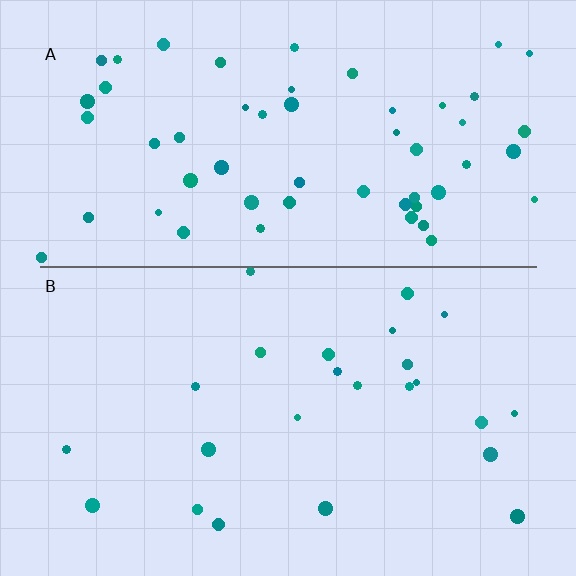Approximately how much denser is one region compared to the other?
Approximately 2.3× — region A over region B.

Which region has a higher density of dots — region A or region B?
A (the top).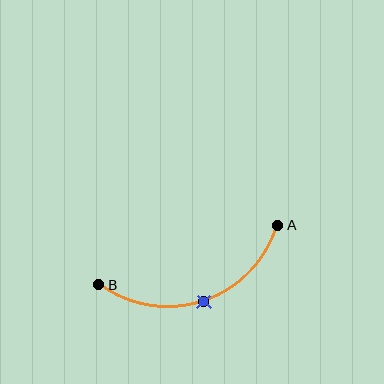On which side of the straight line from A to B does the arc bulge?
The arc bulges below the straight line connecting A and B.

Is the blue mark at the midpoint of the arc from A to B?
Yes. The blue mark lies on the arc at equal arc-length from both A and B — it is the arc midpoint.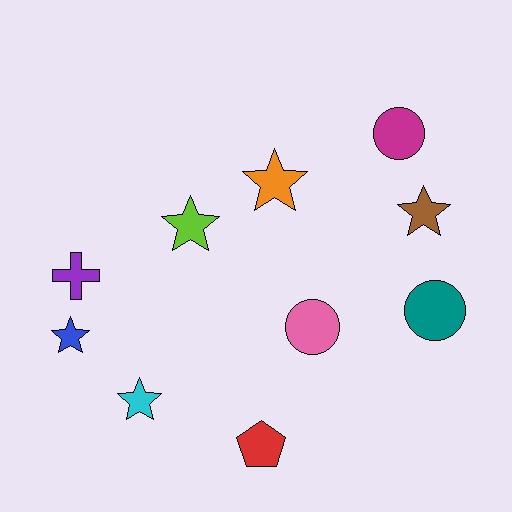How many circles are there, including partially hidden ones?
There are 3 circles.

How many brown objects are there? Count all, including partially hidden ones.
There is 1 brown object.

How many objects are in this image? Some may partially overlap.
There are 10 objects.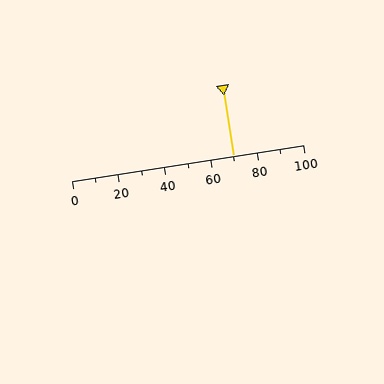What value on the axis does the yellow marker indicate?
The marker indicates approximately 70.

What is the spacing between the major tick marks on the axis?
The major ticks are spaced 20 apart.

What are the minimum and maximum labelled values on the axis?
The axis runs from 0 to 100.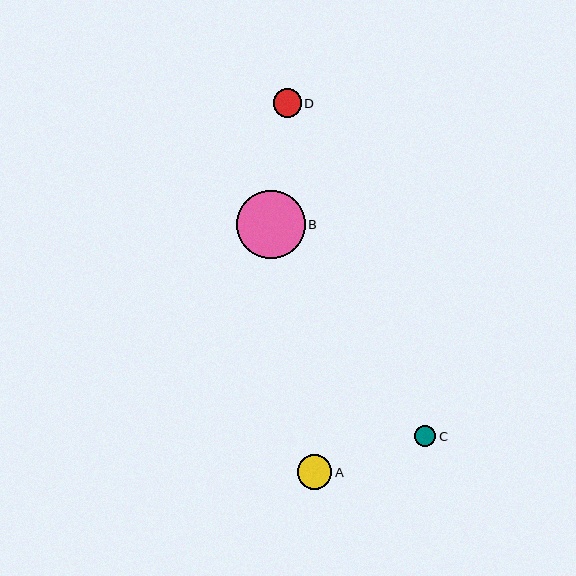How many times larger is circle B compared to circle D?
Circle B is approximately 2.4 times the size of circle D.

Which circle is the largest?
Circle B is the largest with a size of approximately 68 pixels.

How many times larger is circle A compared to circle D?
Circle A is approximately 1.2 times the size of circle D.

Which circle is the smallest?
Circle C is the smallest with a size of approximately 21 pixels.